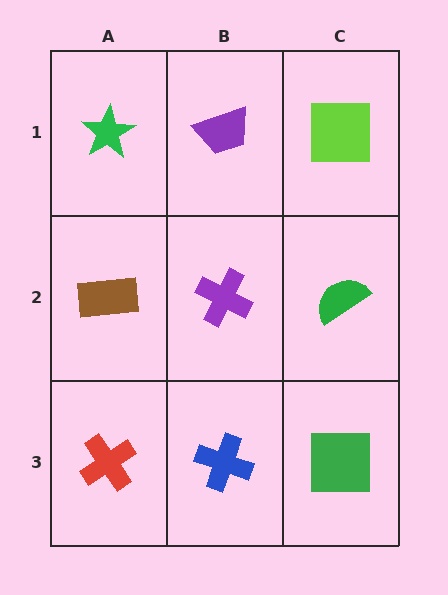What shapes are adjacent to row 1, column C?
A green semicircle (row 2, column C), a purple trapezoid (row 1, column B).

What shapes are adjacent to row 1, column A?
A brown rectangle (row 2, column A), a purple trapezoid (row 1, column B).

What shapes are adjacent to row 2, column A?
A green star (row 1, column A), a red cross (row 3, column A), a purple cross (row 2, column B).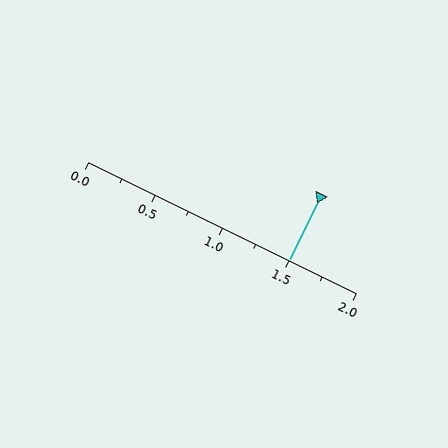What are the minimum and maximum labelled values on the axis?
The axis runs from 0.0 to 2.0.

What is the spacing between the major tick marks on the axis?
The major ticks are spaced 0.5 apart.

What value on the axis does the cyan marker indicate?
The marker indicates approximately 1.5.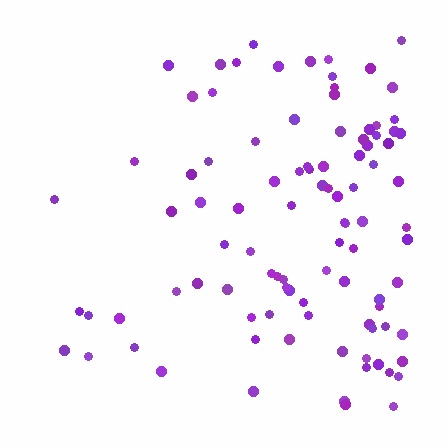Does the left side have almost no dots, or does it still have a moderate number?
Still a moderate number, just noticeably fewer than the right.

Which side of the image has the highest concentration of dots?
The right.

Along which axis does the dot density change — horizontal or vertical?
Horizontal.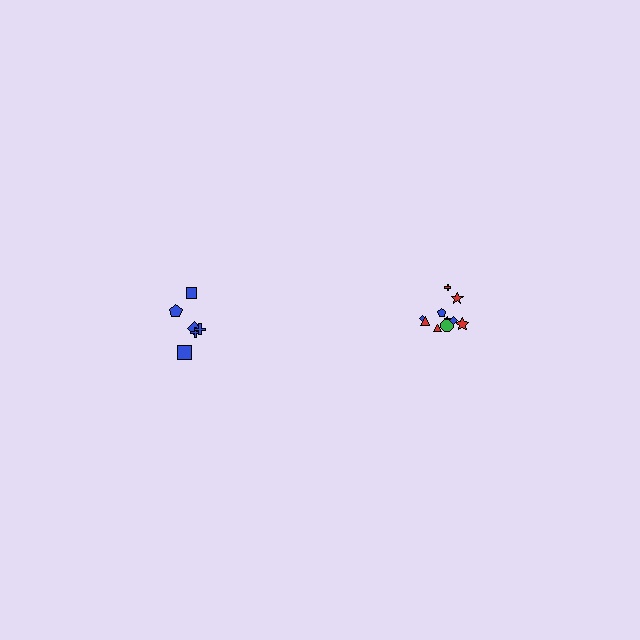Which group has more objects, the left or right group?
The right group.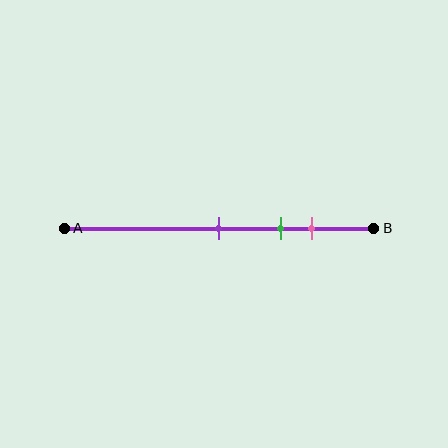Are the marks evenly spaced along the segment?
Yes, the marks are approximately evenly spaced.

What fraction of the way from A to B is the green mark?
The green mark is approximately 70% (0.7) of the way from A to B.